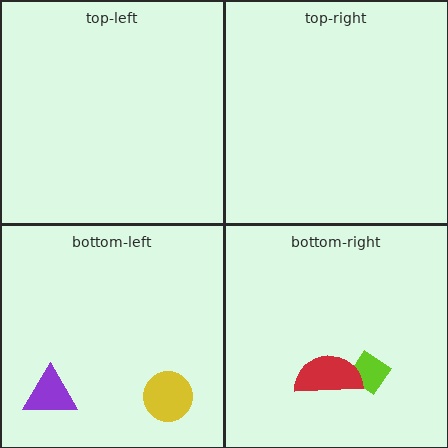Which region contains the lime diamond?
The bottom-right region.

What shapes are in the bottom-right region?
The lime diamond, the red semicircle.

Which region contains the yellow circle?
The bottom-left region.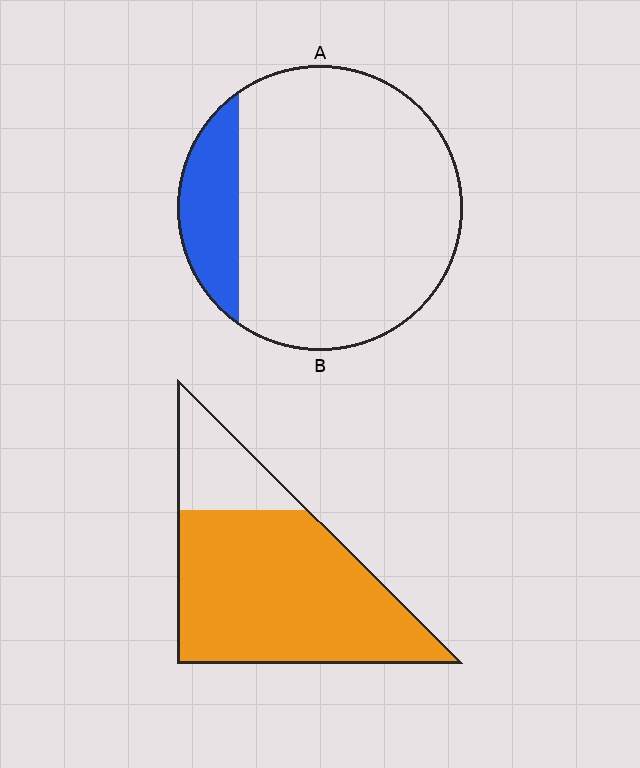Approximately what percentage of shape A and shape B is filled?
A is approximately 15% and B is approximately 80%.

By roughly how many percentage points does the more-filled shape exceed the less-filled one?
By roughly 65 percentage points (B over A).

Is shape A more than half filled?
No.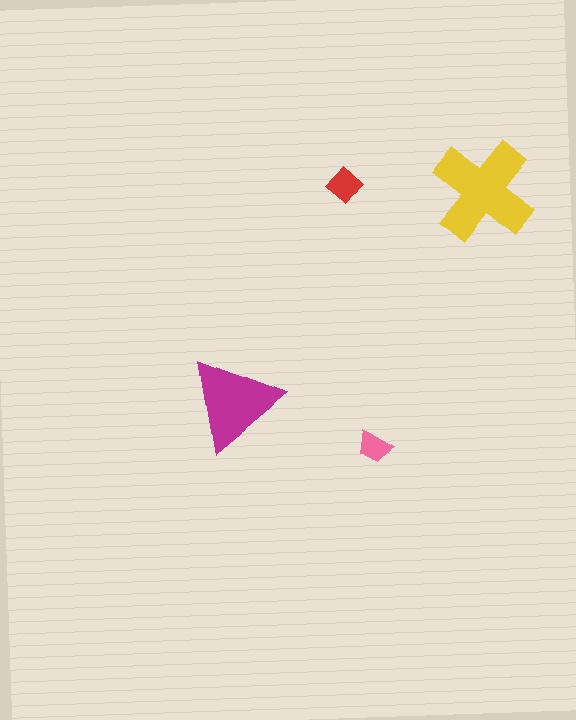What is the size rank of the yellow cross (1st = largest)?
1st.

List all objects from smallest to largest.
The pink trapezoid, the red diamond, the magenta triangle, the yellow cross.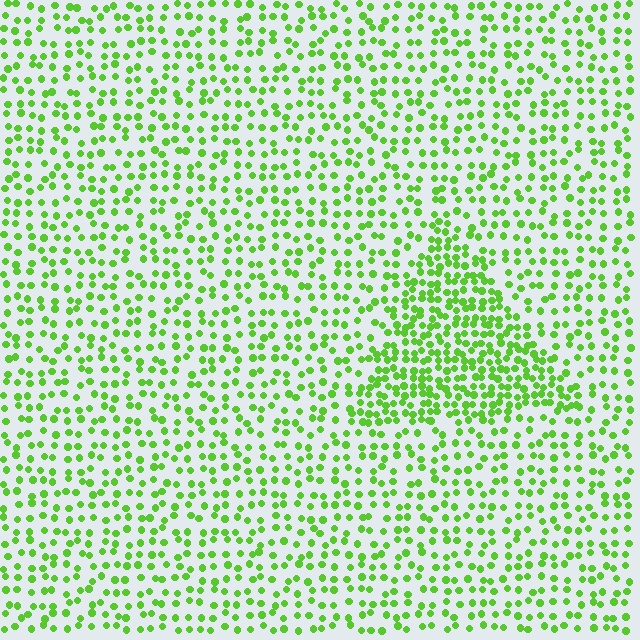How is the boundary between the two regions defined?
The boundary is defined by a change in element density (approximately 2.0x ratio). All elements are the same color, size, and shape.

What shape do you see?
I see a triangle.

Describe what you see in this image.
The image contains small lime elements arranged at two different densities. A triangle-shaped region is visible where the elements are more densely packed than the surrounding area.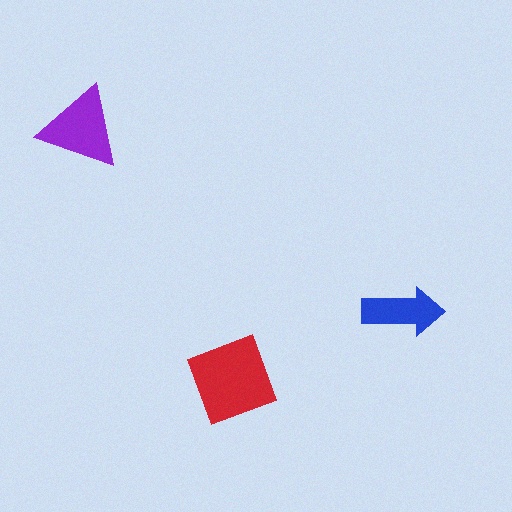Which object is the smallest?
The blue arrow.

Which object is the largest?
The red square.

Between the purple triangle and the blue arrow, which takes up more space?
The purple triangle.